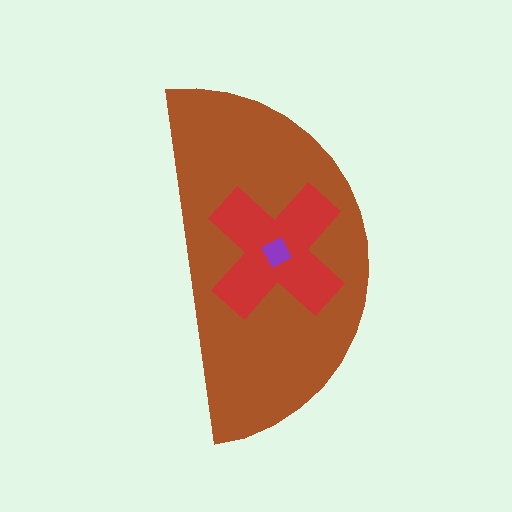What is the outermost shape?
The brown semicircle.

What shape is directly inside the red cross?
The purple diamond.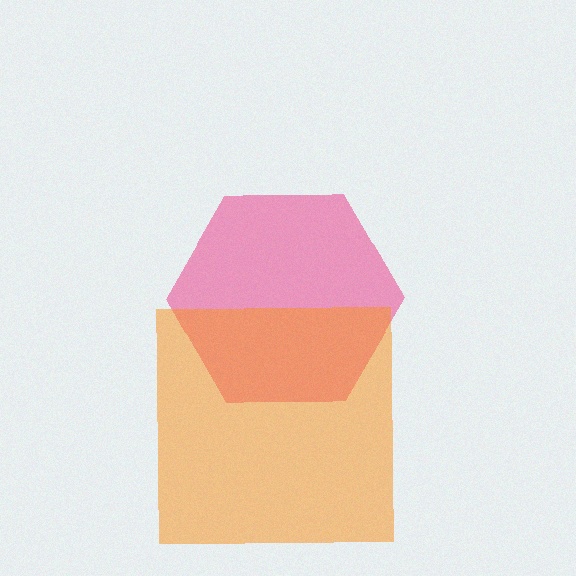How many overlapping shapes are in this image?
There are 2 overlapping shapes in the image.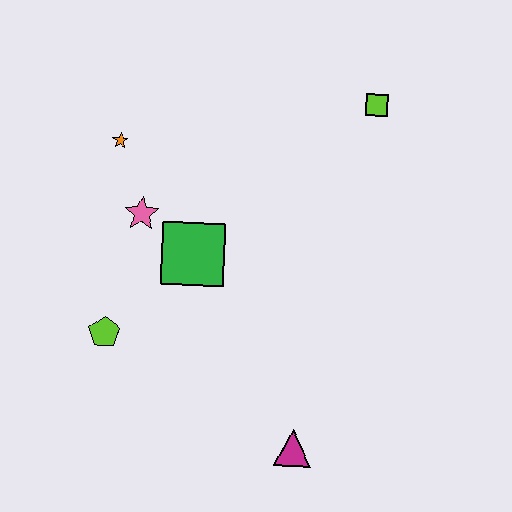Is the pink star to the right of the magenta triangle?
No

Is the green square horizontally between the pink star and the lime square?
Yes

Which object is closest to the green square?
The pink star is closest to the green square.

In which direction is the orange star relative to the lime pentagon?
The orange star is above the lime pentagon.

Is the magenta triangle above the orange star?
No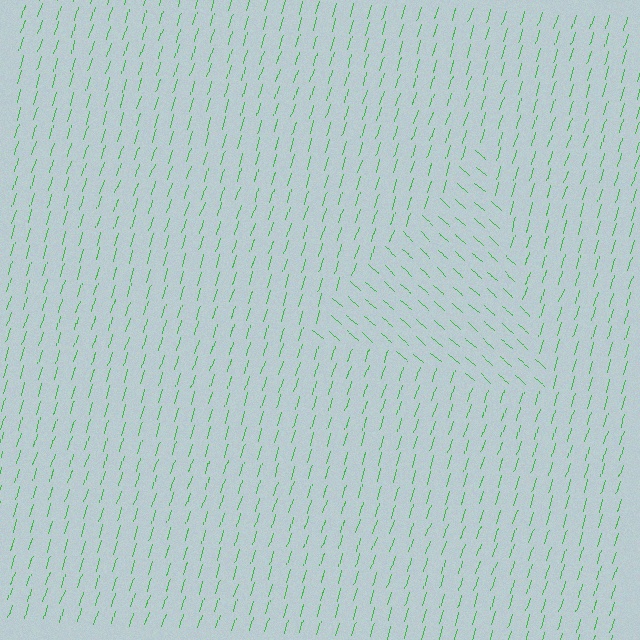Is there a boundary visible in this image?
Yes, there is a texture boundary formed by a change in line orientation.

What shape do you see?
I see a triangle.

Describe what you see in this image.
The image is filled with small green line segments. A triangle region in the image has lines oriented differently from the surrounding lines, creating a visible texture boundary.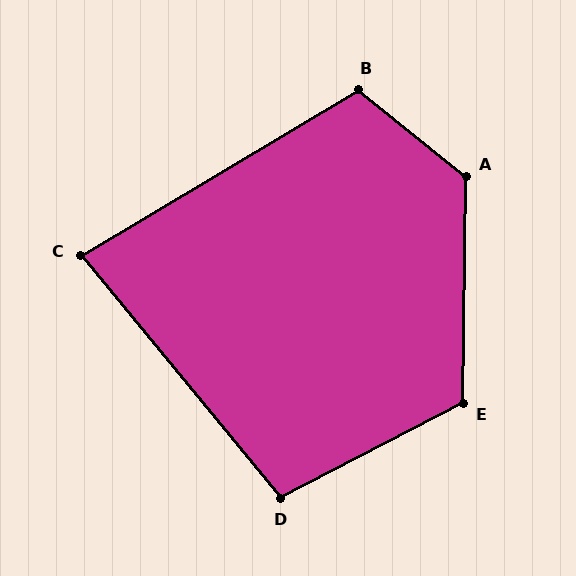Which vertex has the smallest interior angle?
C, at approximately 81 degrees.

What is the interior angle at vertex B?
Approximately 110 degrees (obtuse).